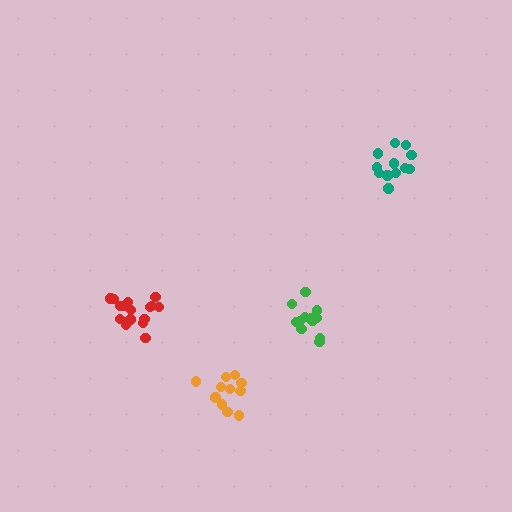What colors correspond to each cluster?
The clusters are colored: orange, green, teal, red.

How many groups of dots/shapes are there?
There are 4 groups.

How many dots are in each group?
Group 1: 11 dots, Group 2: 12 dots, Group 3: 12 dots, Group 4: 16 dots (51 total).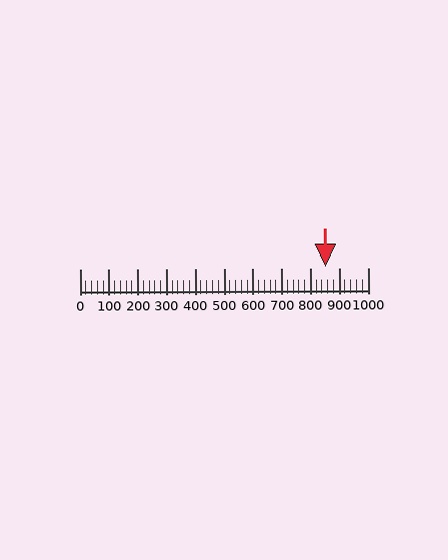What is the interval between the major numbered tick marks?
The major tick marks are spaced 100 units apart.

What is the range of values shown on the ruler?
The ruler shows values from 0 to 1000.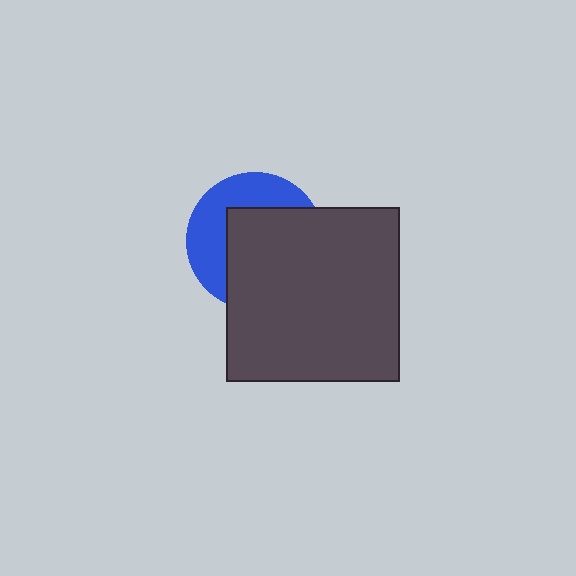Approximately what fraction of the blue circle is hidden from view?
Roughly 60% of the blue circle is hidden behind the dark gray square.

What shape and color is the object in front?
The object in front is a dark gray square.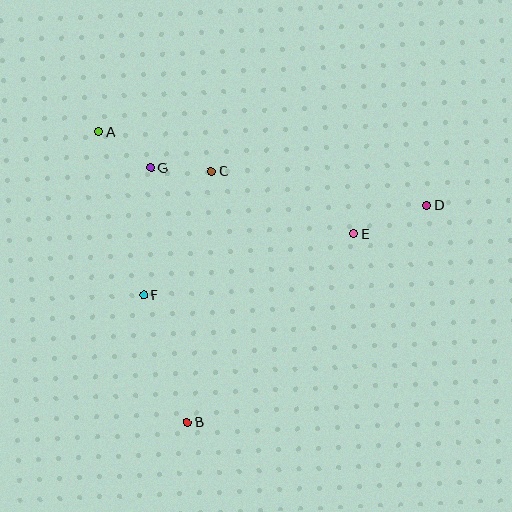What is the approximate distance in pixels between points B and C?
The distance between B and C is approximately 252 pixels.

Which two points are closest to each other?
Points C and G are closest to each other.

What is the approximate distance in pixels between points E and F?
The distance between E and F is approximately 219 pixels.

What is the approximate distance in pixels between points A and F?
The distance between A and F is approximately 169 pixels.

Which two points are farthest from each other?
Points A and D are farthest from each other.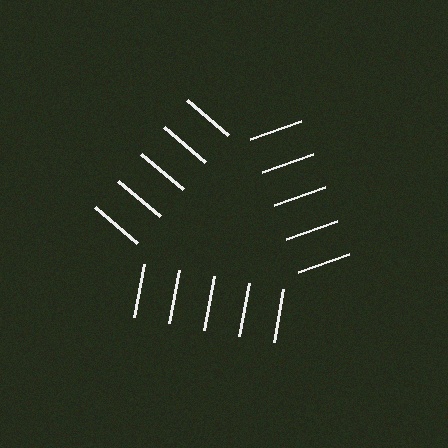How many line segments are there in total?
15 — 5 along each of the 3 edges.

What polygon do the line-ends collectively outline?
An illusory triangle — the line segments terminate on its edges but no continuous stroke is drawn.